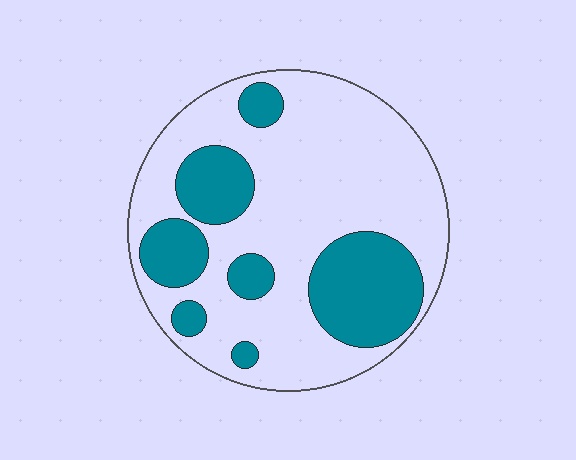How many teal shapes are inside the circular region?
7.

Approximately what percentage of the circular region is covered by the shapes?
Approximately 30%.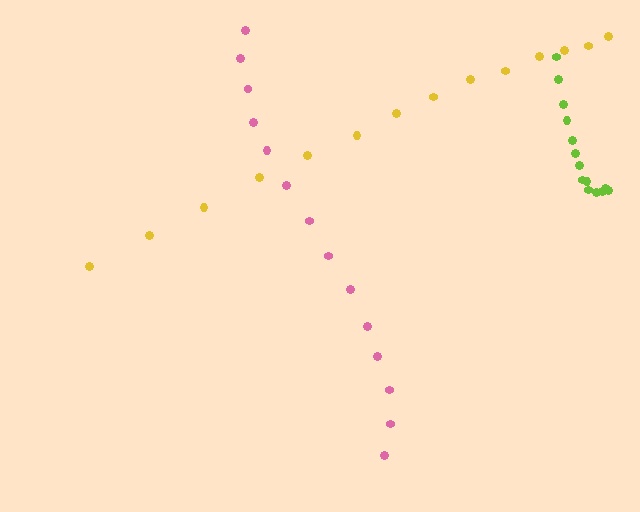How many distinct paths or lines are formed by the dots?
There are 3 distinct paths.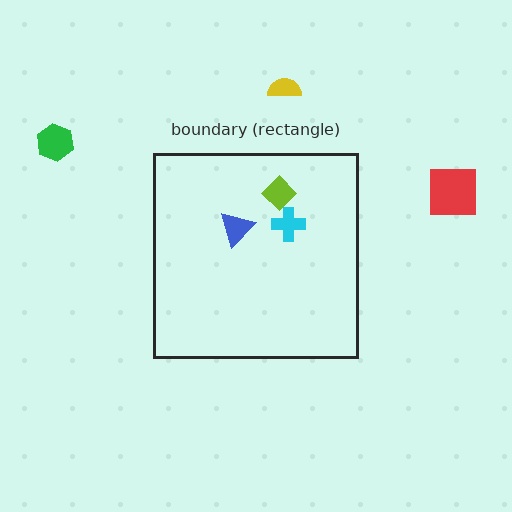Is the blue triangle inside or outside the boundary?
Inside.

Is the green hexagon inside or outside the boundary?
Outside.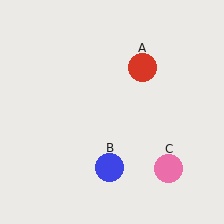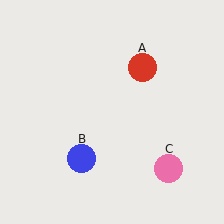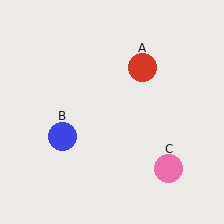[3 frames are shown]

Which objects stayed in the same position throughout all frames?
Red circle (object A) and pink circle (object C) remained stationary.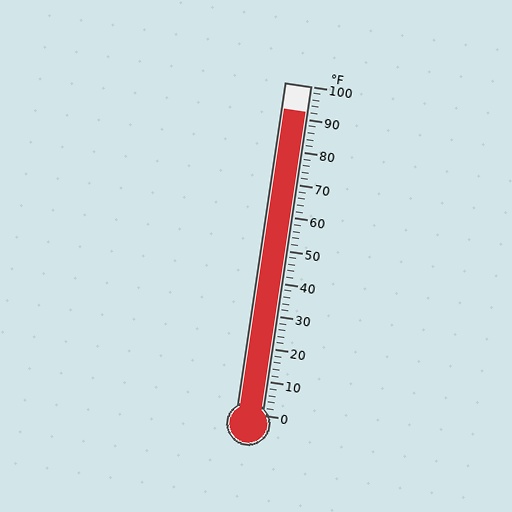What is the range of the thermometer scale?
The thermometer scale ranges from 0°F to 100°F.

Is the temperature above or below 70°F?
The temperature is above 70°F.